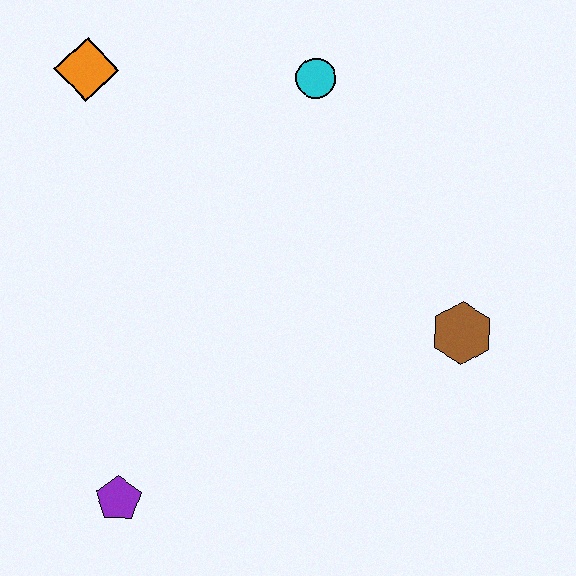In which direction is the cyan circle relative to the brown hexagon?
The cyan circle is above the brown hexagon.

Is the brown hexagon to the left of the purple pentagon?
No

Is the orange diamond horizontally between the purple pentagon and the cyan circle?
No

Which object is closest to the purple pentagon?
The brown hexagon is closest to the purple pentagon.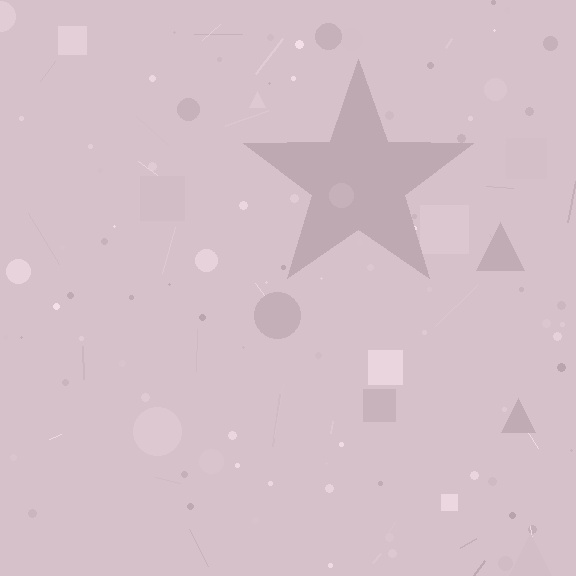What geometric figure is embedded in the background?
A star is embedded in the background.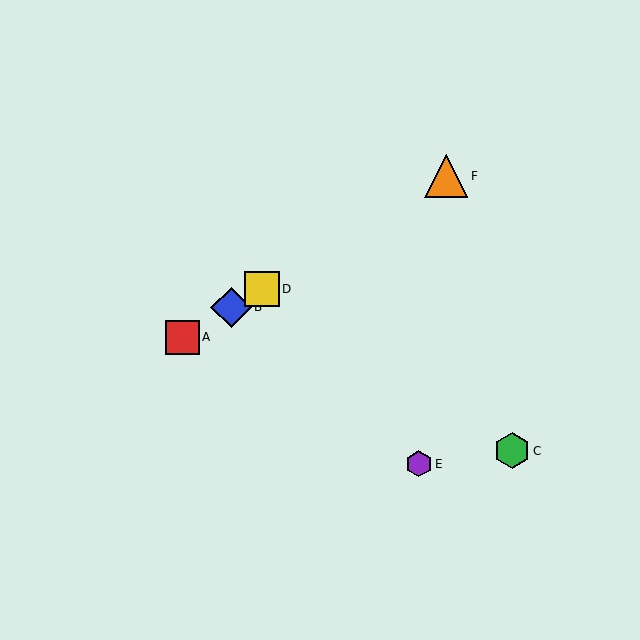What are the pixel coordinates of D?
Object D is at (262, 289).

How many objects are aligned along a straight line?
4 objects (A, B, D, F) are aligned along a straight line.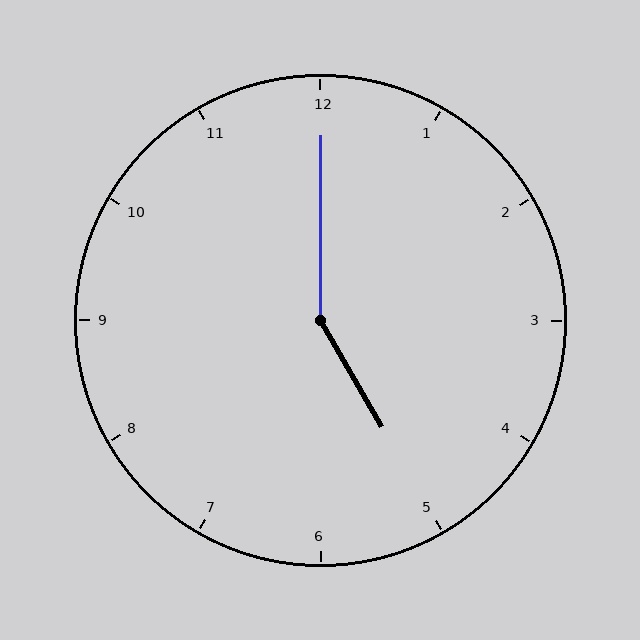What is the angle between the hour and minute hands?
Approximately 150 degrees.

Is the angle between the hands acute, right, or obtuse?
It is obtuse.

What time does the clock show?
5:00.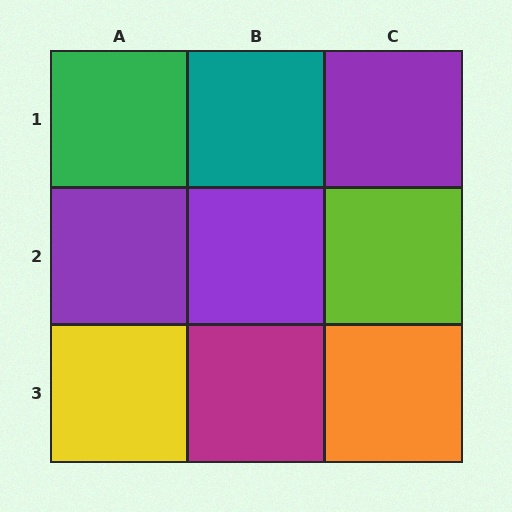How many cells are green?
1 cell is green.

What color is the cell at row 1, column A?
Green.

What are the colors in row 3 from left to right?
Yellow, magenta, orange.